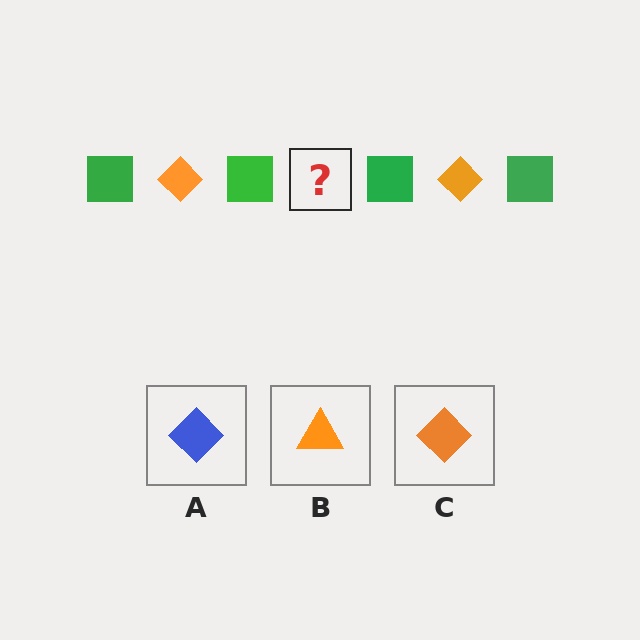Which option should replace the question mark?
Option C.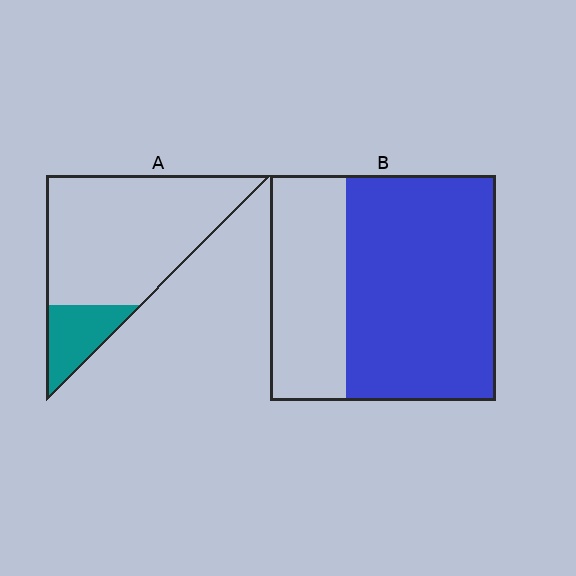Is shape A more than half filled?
No.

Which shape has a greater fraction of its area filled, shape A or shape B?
Shape B.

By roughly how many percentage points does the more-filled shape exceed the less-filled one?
By roughly 50 percentage points (B over A).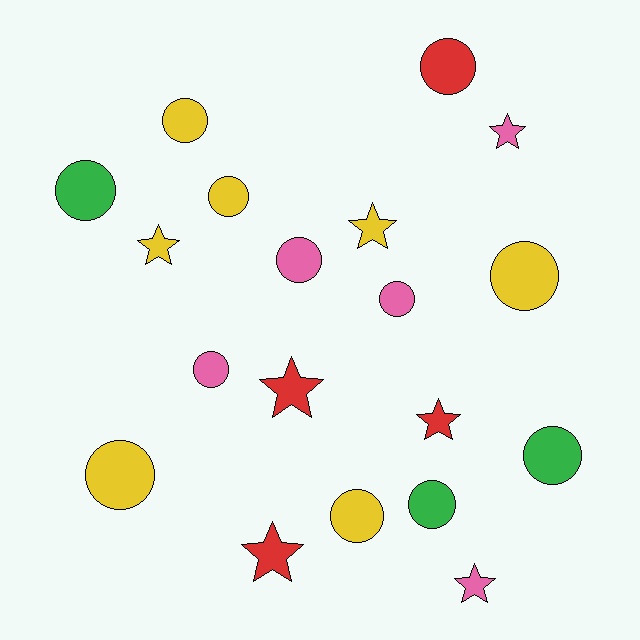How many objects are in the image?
There are 19 objects.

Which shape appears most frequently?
Circle, with 12 objects.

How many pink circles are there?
There are 3 pink circles.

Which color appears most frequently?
Yellow, with 7 objects.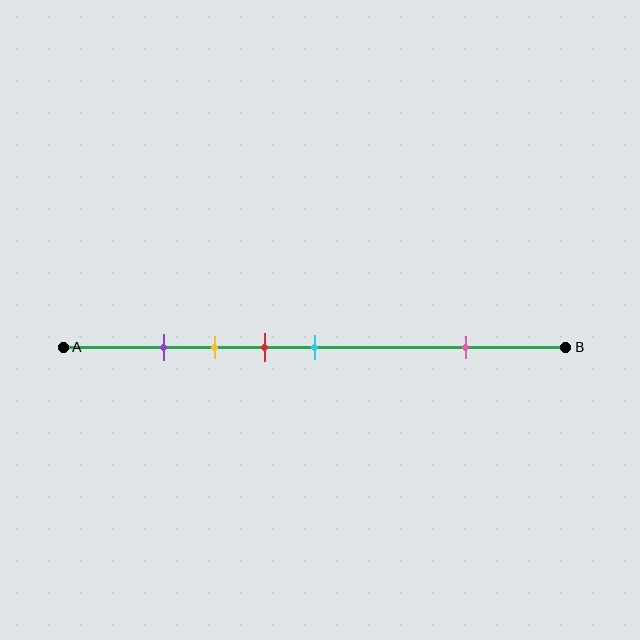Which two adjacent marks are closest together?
The purple and yellow marks are the closest adjacent pair.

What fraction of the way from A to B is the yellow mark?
The yellow mark is approximately 30% (0.3) of the way from A to B.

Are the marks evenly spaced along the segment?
No, the marks are not evenly spaced.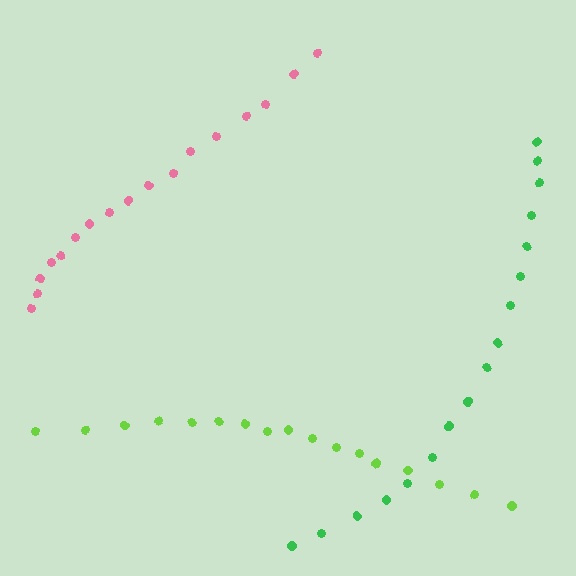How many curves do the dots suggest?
There are 3 distinct paths.